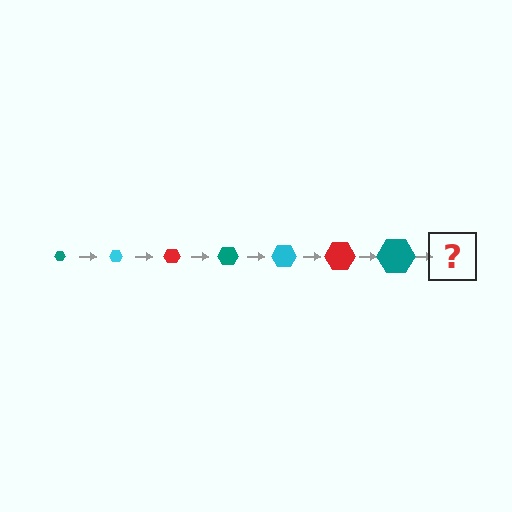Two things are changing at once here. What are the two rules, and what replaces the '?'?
The two rules are that the hexagon grows larger each step and the color cycles through teal, cyan, and red. The '?' should be a cyan hexagon, larger than the previous one.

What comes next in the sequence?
The next element should be a cyan hexagon, larger than the previous one.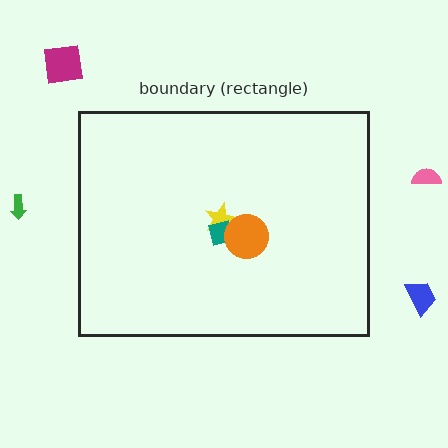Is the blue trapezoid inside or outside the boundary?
Outside.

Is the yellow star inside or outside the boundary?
Inside.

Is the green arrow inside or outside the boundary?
Outside.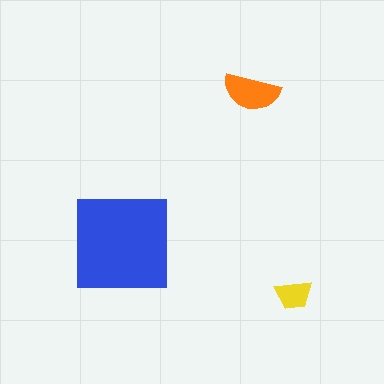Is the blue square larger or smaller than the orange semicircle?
Larger.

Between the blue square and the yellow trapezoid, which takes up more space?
The blue square.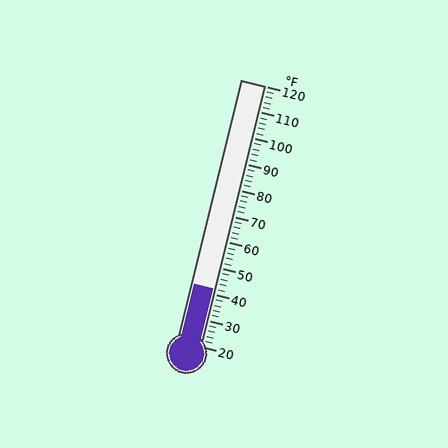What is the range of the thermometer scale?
The thermometer scale ranges from 20°F to 120°F.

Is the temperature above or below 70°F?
The temperature is below 70°F.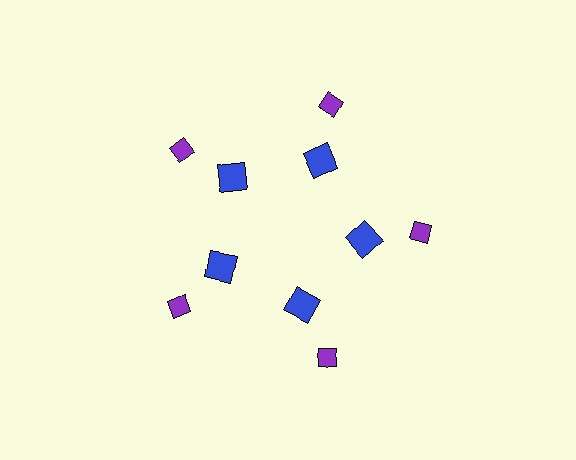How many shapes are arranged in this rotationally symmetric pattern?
There are 10 shapes, arranged in 5 groups of 2.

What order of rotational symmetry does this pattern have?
This pattern has 5-fold rotational symmetry.